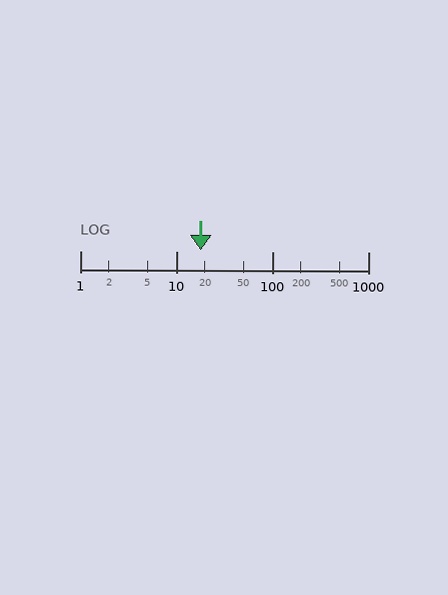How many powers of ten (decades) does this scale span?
The scale spans 3 decades, from 1 to 1000.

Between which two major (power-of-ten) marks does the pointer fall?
The pointer is between 10 and 100.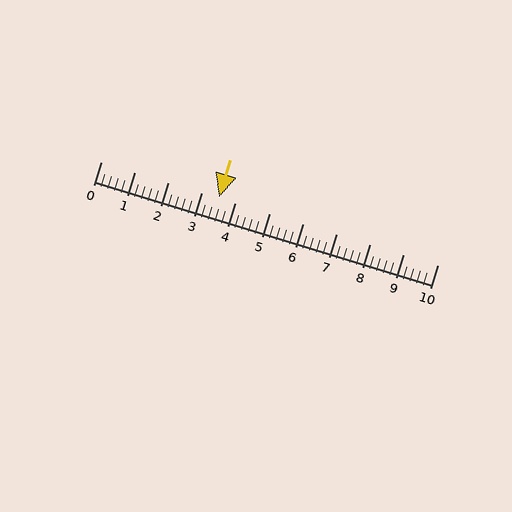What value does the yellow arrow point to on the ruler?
The yellow arrow points to approximately 3.5.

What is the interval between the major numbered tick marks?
The major tick marks are spaced 1 units apart.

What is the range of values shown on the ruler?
The ruler shows values from 0 to 10.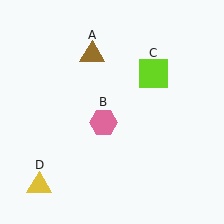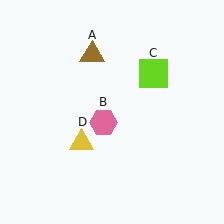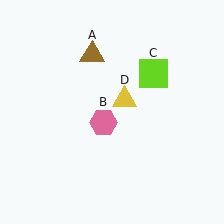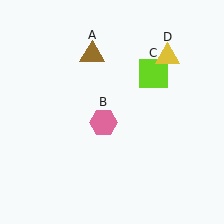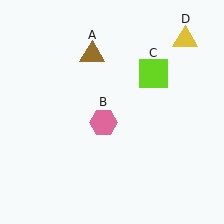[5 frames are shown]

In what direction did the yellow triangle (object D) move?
The yellow triangle (object D) moved up and to the right.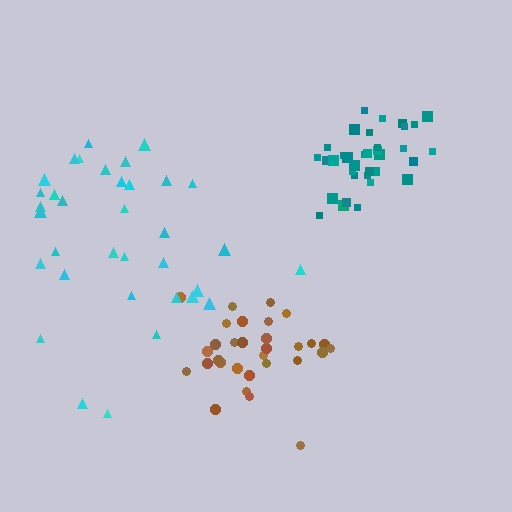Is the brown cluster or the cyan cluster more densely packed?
Brown.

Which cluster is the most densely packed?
Teal.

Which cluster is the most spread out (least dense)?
Cyan.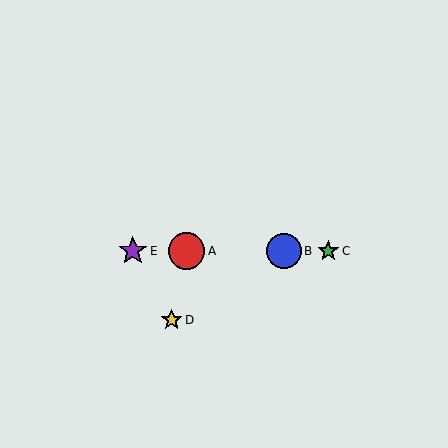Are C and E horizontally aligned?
Yes, both are at y≈251.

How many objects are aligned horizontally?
4 objects (A, B, C, E) are aligned horizontally.